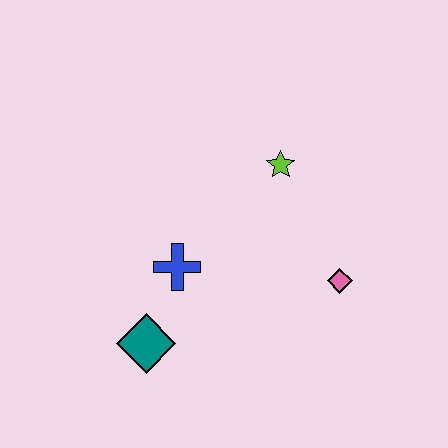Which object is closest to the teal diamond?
The blue cross is closest to the teal diamond.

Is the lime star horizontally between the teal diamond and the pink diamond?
Yes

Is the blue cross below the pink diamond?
No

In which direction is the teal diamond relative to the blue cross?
The teal diamond is below the blue cross.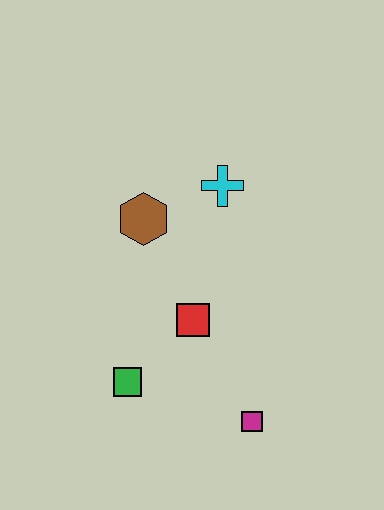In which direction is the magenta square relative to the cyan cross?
The magenta square is below the cyan cross.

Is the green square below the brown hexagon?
Yes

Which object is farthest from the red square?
The cyan cross is farthest from the red square.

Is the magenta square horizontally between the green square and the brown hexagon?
No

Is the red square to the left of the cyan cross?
Yes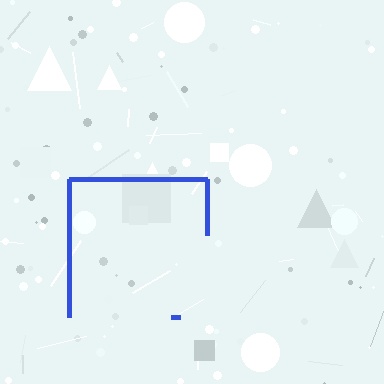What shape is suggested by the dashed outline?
The dashed outline suggests a square.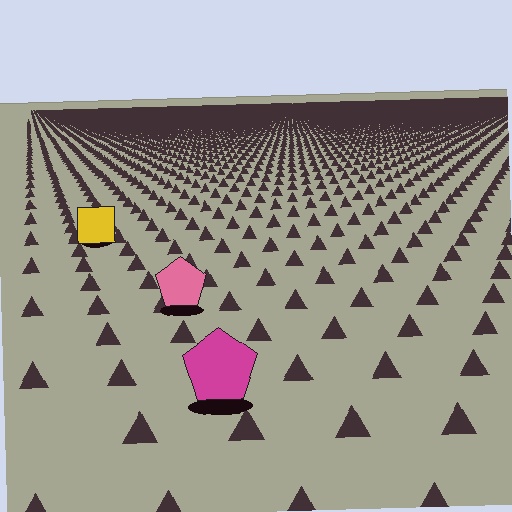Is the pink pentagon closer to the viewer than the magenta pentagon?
No. The magenta pentagon is closer — you can tell from the texture gradient: the ground texture is coarser near it.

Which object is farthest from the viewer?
The yellow square is farthest from the viewer. It appears smaller and the ground texture around it is denser.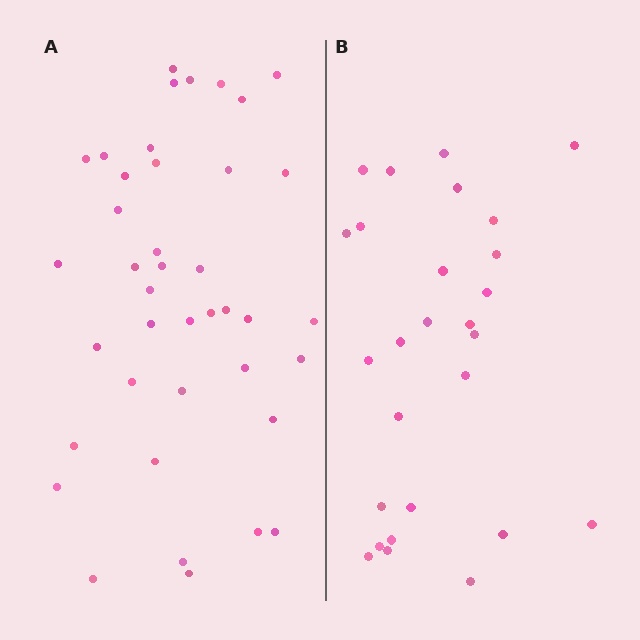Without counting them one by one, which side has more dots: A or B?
Region A (the left region) has more dots.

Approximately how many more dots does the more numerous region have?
Region A has approximately 15 more dots than region B.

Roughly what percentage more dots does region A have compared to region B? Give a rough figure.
About 50% more.